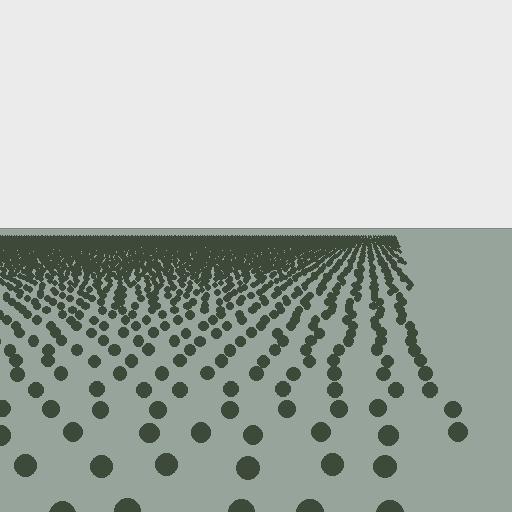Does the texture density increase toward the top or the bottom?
Density increases toward the top.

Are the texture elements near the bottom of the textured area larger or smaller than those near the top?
Larger. Near the bottom, elements are closer to the viewer and appear at a bigger on-screen size.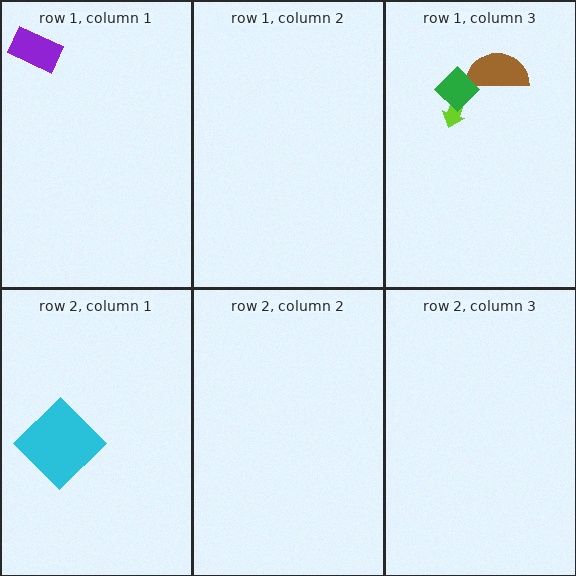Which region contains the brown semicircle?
The row 1, column 3 region.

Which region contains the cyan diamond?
The row 2, column 1 region.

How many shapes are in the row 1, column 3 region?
3.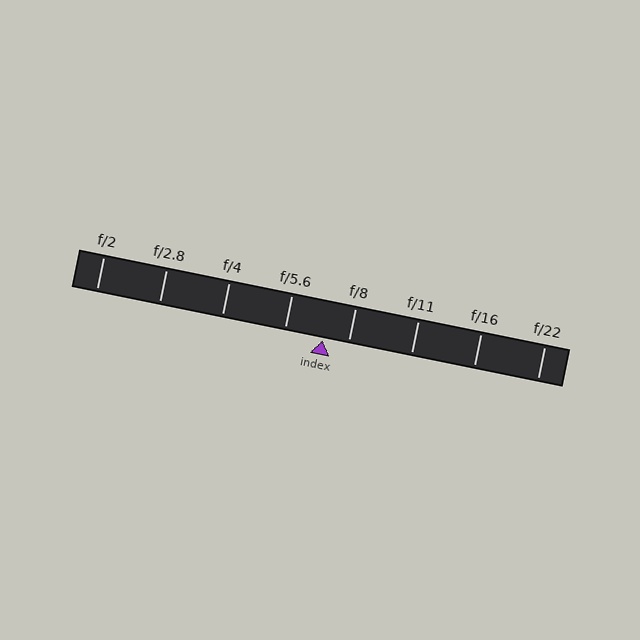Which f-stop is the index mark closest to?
The index mark is closest to f/8.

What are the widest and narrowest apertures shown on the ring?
The widest aperture shown is f/2 and the narrowest is f/22.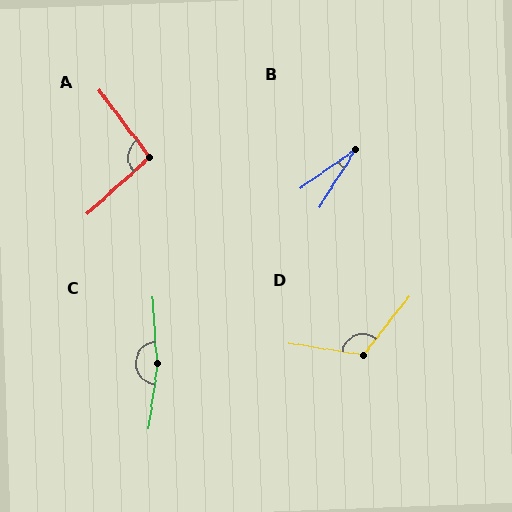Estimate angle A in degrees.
Approximately 95 degrees.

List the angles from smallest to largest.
B (23°), A (95°), D (119°), C (169°).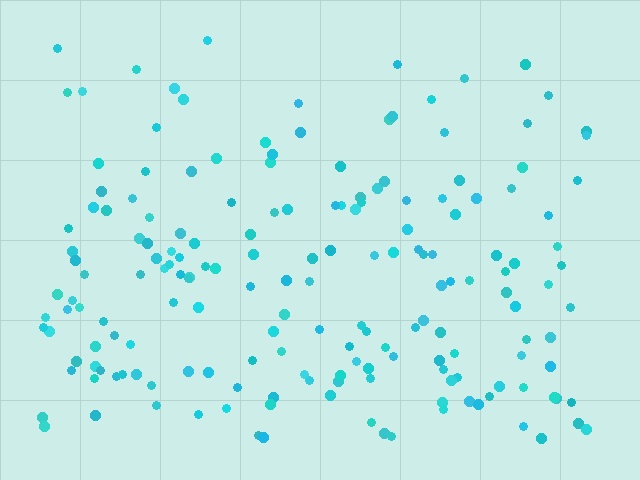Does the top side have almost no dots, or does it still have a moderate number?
Still a moderate number, just noticeably fewer than the bottom.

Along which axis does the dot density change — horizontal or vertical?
Vertical.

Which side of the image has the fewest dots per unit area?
The top.